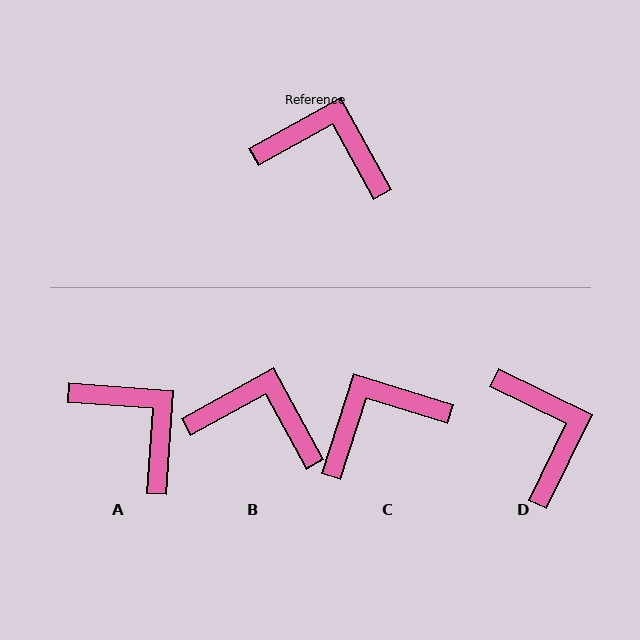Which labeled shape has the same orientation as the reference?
B.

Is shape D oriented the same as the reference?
No, it is off by about 55 degrees.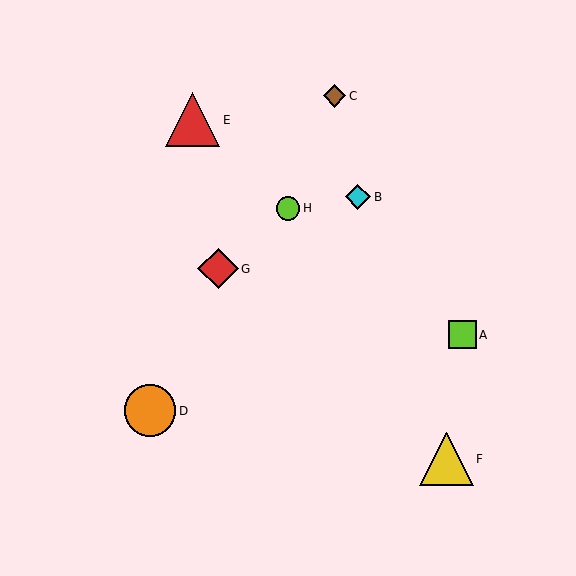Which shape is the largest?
The red triangle (labeled E) is the largest.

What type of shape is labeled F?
Shape F is a yellow triangle.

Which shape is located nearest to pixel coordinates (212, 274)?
The red diamond (labeled G) at (218, 269) is nearest to that location.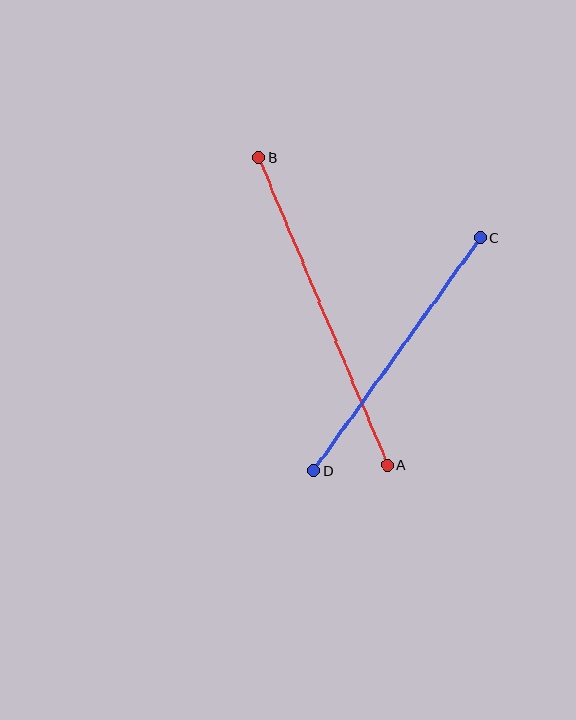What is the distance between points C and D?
The distance is approximately 286 pixels.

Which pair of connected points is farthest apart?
Points A and B are farthest apart.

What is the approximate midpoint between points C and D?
The midpoint is at approximately (397, 354) pixels.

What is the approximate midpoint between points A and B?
The midpoint is at approximately (323, 311) pixels.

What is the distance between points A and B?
The distance is approximately 334 pixels.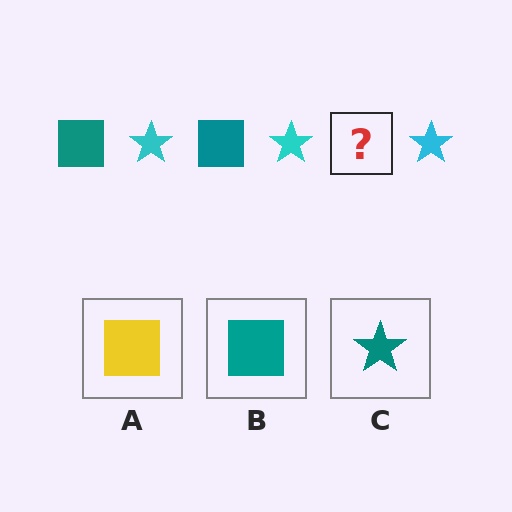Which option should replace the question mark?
Option B.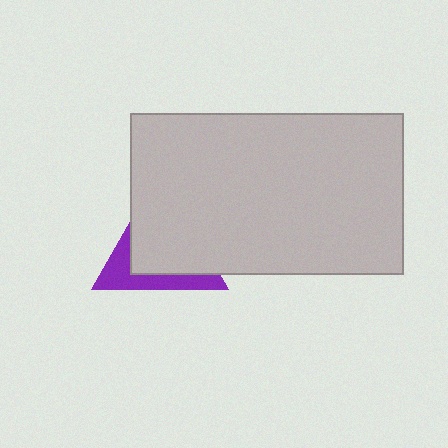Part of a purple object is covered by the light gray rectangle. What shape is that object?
It is a triangle.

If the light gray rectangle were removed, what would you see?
You would see the complete purple triangle.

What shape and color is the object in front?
The object in front is a light gray rectangle.